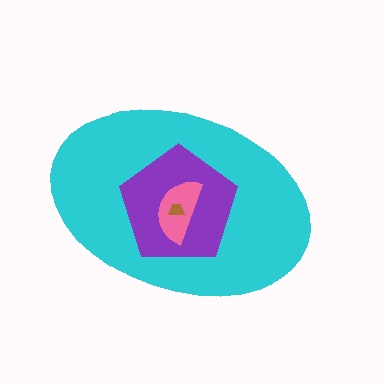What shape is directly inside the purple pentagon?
The pink semicircle.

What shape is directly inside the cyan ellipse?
The purple pentagon.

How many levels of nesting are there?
4.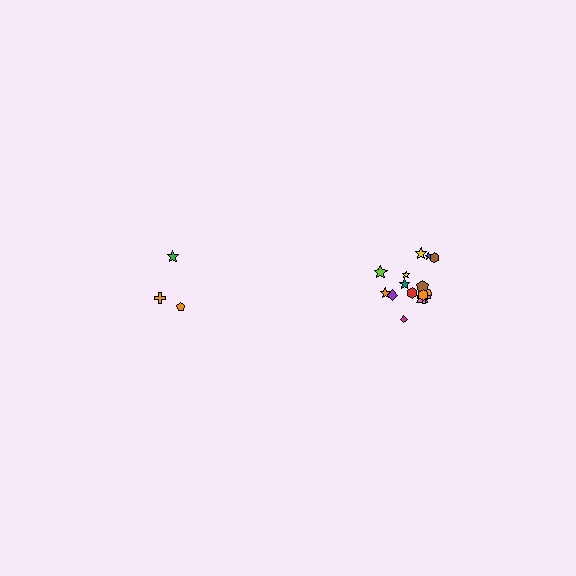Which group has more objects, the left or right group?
The right group.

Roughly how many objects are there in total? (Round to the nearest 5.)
Roughly 20 objects in total.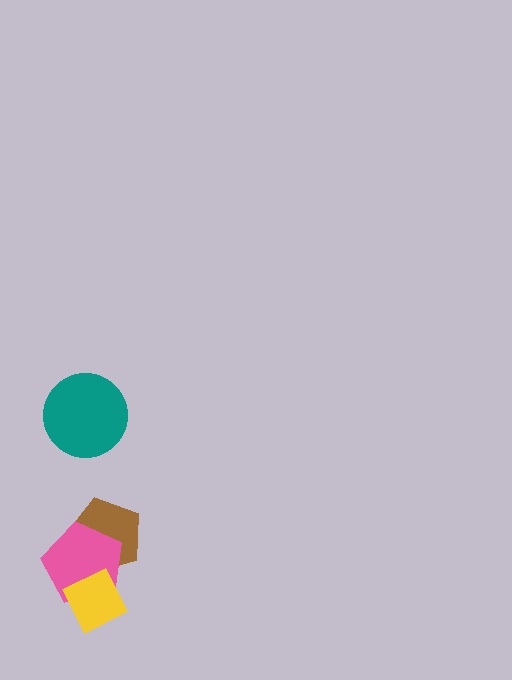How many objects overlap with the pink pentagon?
2 objects overlap with the pink pentagon.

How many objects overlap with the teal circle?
0 objects overlap with the teal circle.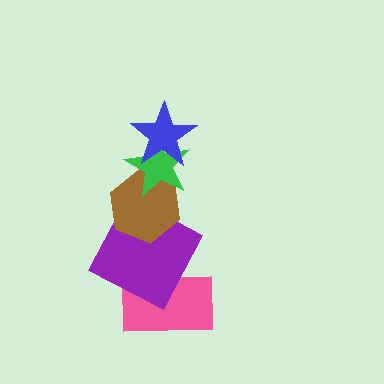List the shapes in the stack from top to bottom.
From top to bottom: the blue star, the green star, the brown hexagon, the purple square, the pink rectangle.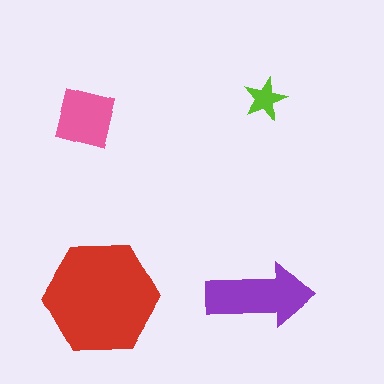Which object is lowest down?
The purple arrow is bottommost.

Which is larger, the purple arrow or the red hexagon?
The red hexagon.